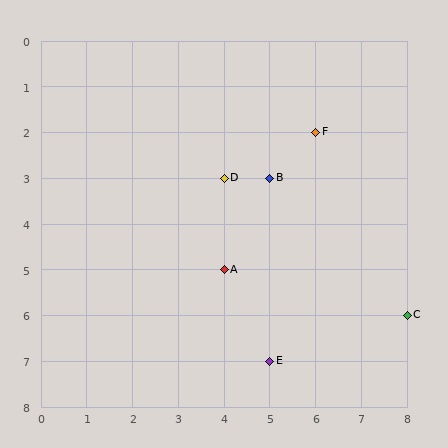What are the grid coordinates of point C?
Point C is at grid coordinates (8, 6).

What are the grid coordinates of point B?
Point B is at grid coordinates (5, 3).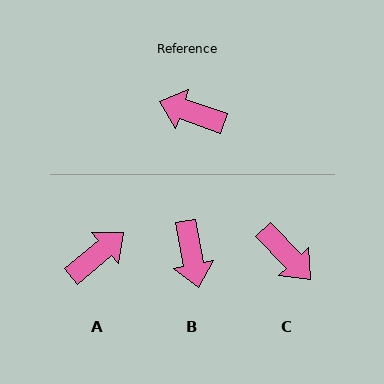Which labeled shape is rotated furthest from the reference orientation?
C, about 152 degrees away.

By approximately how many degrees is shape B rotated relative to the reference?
Approximately 119 degrees counter-clockwise.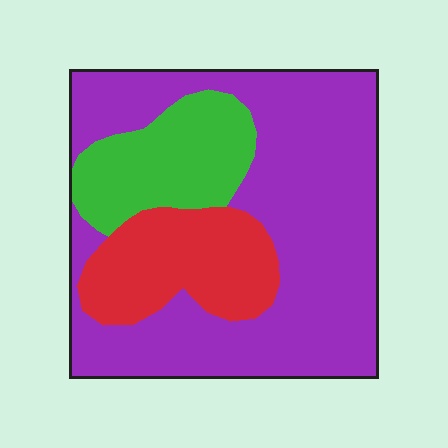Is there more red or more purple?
Purple.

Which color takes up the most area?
Purple, at roughly 65%.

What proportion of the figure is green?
Green covers around 20% of the figure.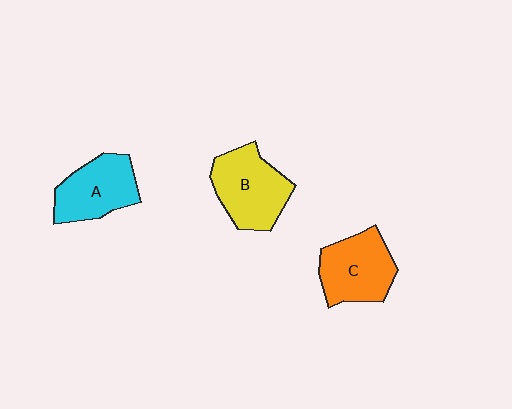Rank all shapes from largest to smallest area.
From largest to smallest: B (yellow), C (orange), A (cyan).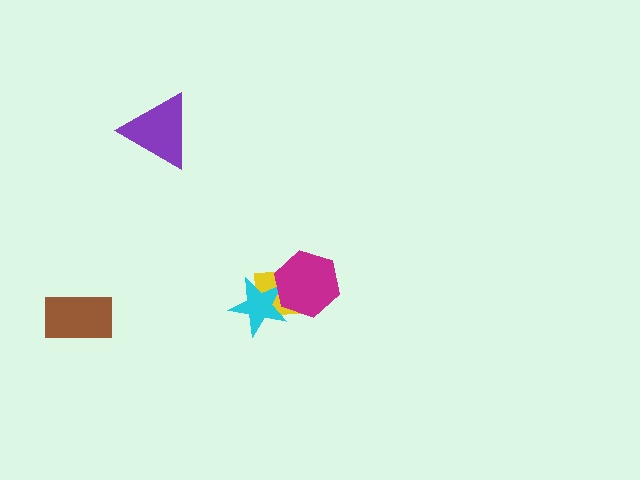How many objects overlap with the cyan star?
2 objects overlap with the cyan star.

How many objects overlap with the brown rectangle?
0 objects overlap with the brown rectangle.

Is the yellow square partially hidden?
Yes, it is partially covered by another shape.